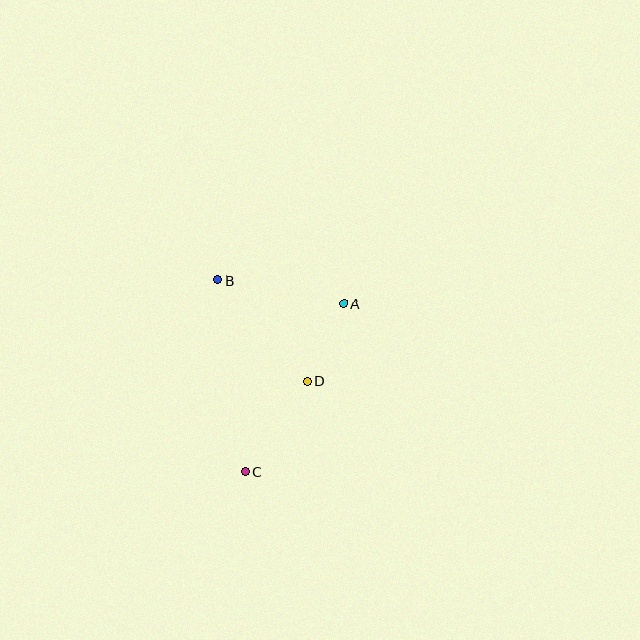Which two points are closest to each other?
Points A and D are closest to each other.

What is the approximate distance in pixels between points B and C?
The distance between B and C is approximately 194 pixels.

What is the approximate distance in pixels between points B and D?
The distance between B and D is approximately 135 pixels.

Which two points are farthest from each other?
Points A and C are farthest from each other.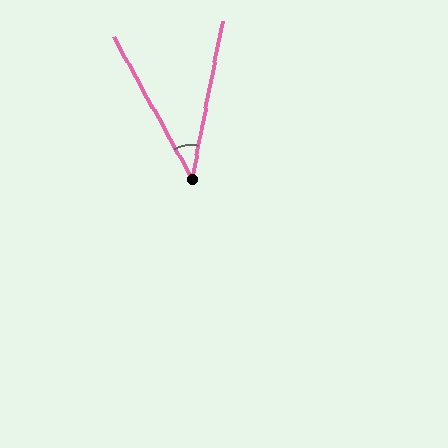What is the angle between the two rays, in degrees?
Approximately 40 degrees.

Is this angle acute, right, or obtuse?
It is acute.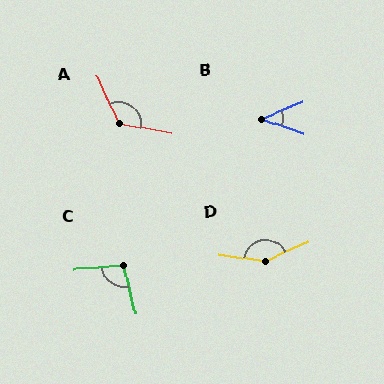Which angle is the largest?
D, at approximately 148 degrees.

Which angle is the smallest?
B, at approximately 42 degrees.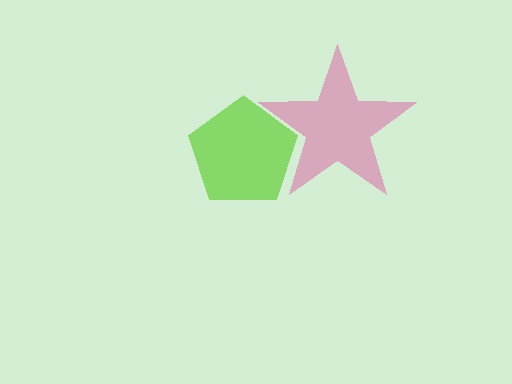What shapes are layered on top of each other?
The layered shapes are: a pink star, a lime pentagon.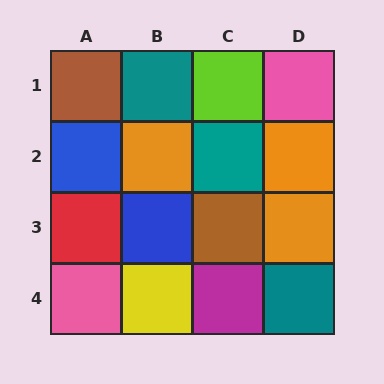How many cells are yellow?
1 cell is yellow.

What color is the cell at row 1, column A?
Brown.